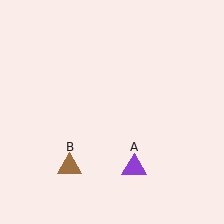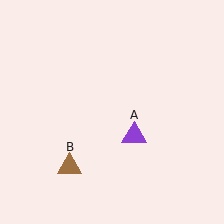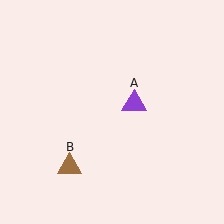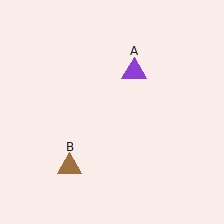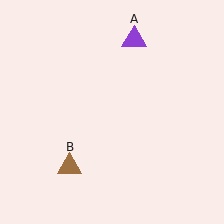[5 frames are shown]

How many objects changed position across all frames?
1 object changed position: purple triangle (object A).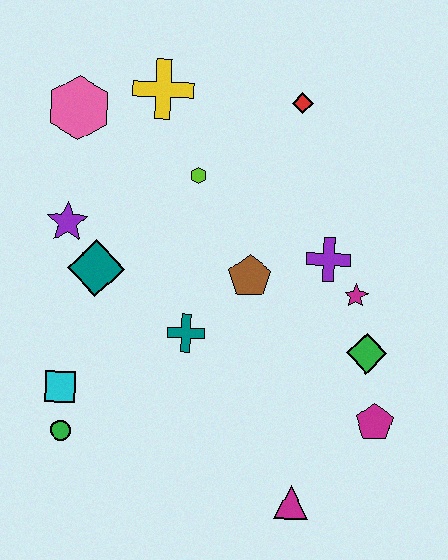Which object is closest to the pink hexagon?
The yellow cross is closest to the pink hexagon.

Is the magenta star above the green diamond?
Yes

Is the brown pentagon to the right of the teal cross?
Yes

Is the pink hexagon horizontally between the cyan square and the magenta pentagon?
Yes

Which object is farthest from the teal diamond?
The magenta pentagon is farthest from the teal diamond.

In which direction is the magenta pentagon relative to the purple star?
The magenta pentagon is to the right of the purple star.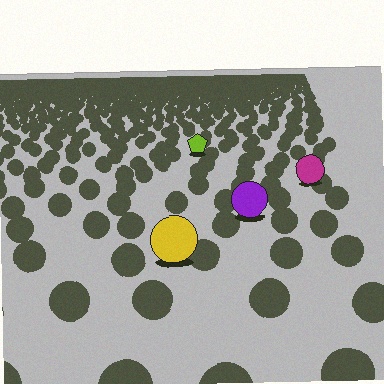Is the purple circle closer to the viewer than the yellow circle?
No. The yellow circle is closer — you can tell from the texture gradient: the ground texture is coarser near it.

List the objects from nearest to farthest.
From nearest to farthest: the yellow circle, the purple circle, the magenta circle, the lime pentagon.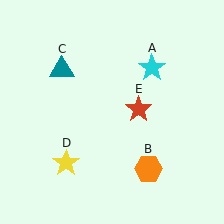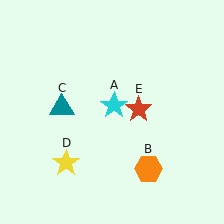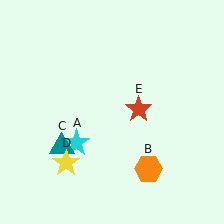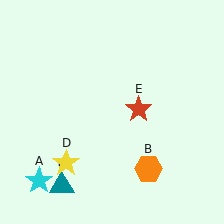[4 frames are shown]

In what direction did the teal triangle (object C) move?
The teal triangle (object C) moved down.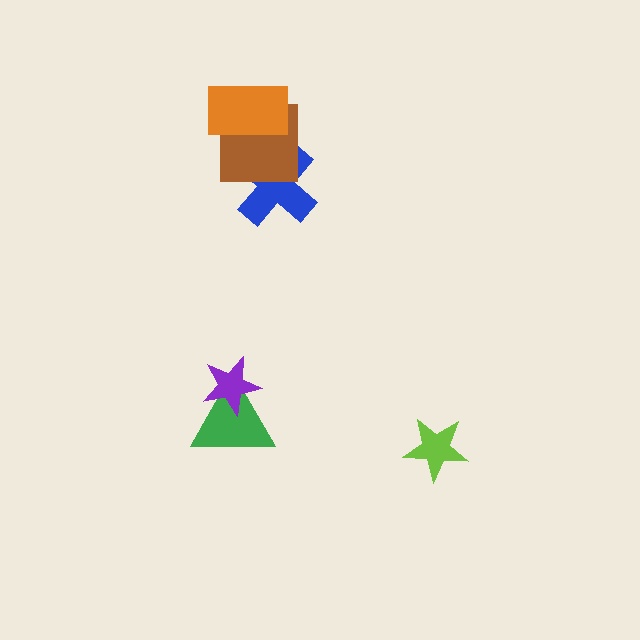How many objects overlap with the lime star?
0 objects overlap with the lime star.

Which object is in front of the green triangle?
The purple star is in front of the green triangle.